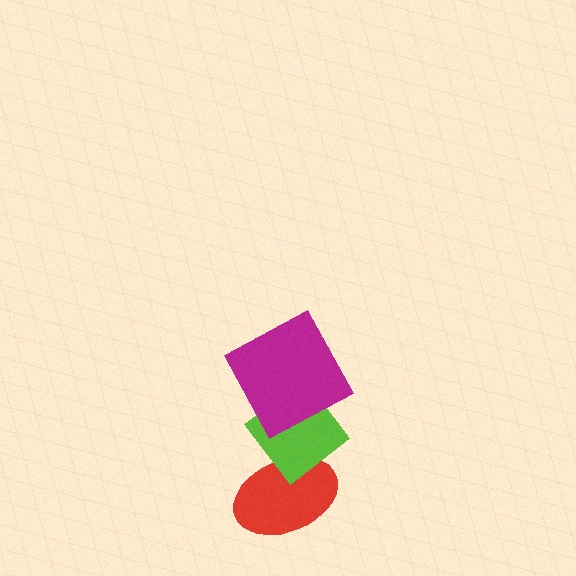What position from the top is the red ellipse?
The red ellipse is 3rd from the top.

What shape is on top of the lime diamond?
The magenta square is on top of the lime diamond.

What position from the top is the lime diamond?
The lime diamond is 2nd from the top.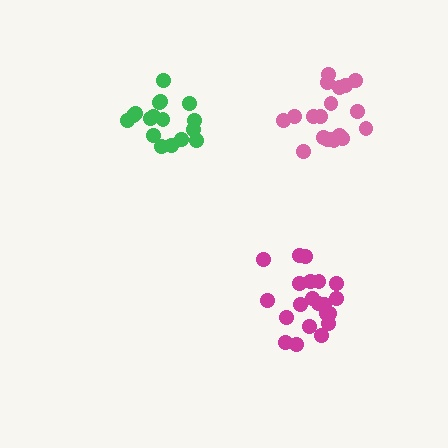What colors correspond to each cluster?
The clusters are colored: green, magenta, pink.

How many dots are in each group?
Group 1: 17 dots, Group 2: 21 dots, Group 3: 19 dots (57 total).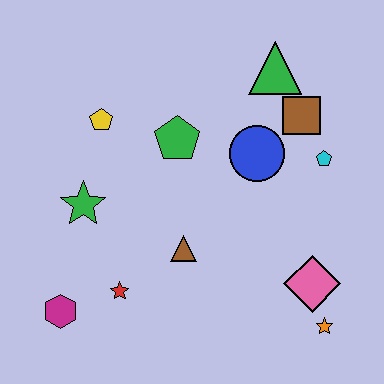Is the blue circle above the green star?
Yes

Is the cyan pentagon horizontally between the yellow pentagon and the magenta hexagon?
No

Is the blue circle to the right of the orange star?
No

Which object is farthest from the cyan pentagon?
The magenta hexagon is farthest from the cyan pentagon.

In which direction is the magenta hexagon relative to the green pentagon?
The magenta hexagon is below the green pentagon.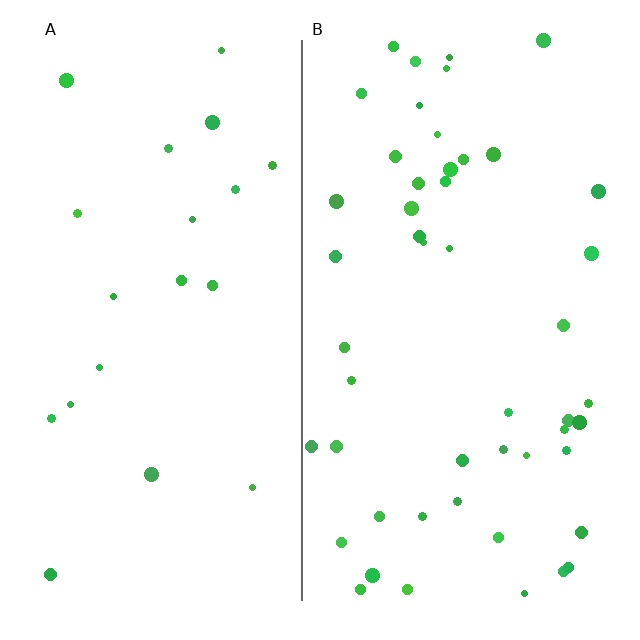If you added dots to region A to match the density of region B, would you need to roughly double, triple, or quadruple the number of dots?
Approximately double.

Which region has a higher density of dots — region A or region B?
B (the right).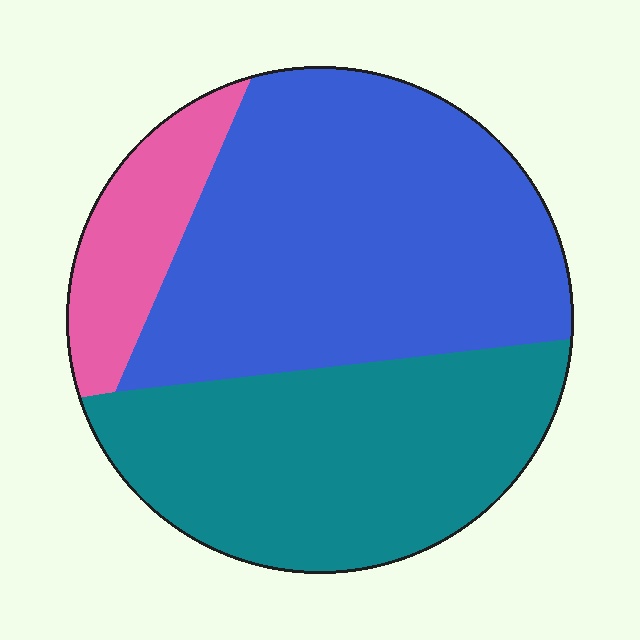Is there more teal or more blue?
Blue.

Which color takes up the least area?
Pink, at roughly 10%.